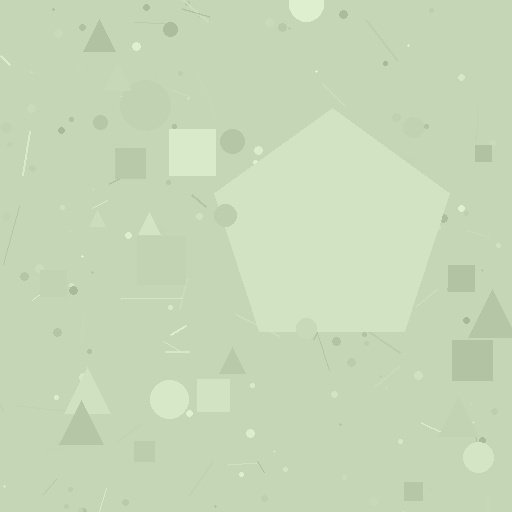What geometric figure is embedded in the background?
A pentagon is embedded in the background.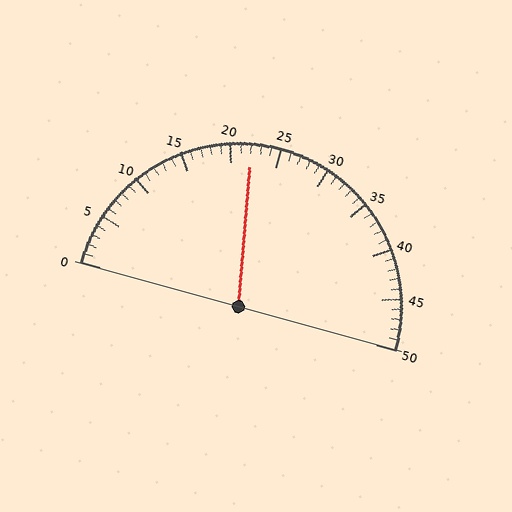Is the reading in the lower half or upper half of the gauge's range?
The reading is in the lower half of the range (0 to 50).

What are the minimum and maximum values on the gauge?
The gauge ranges from 0 to 50.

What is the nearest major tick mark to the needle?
The nearest major tick mark is 20.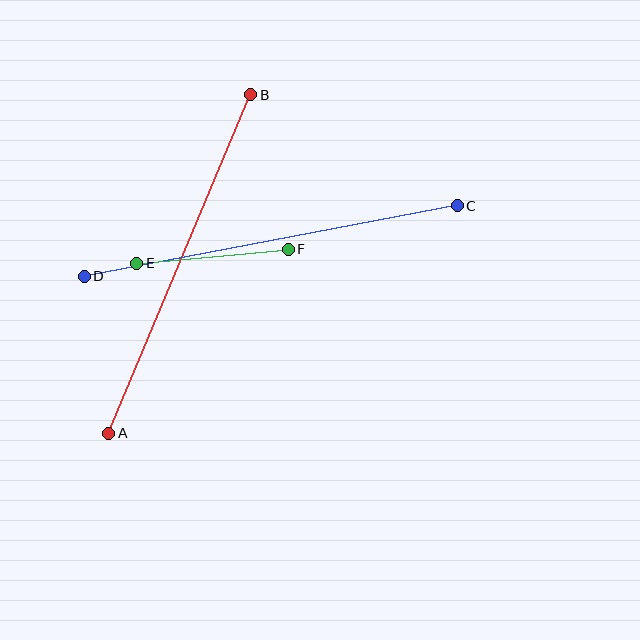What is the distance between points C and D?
The distance is approximately 380 pixels.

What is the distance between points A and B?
The distance is approximately 367 pixels.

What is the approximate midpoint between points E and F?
The midpoint is at approximately (212, 256) pixels.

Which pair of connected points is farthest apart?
Points C and D are farthest apart.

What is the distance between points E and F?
The distance is approximately 152 pixels.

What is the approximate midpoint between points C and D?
The midpoint is at approximately (271, 241) pixels.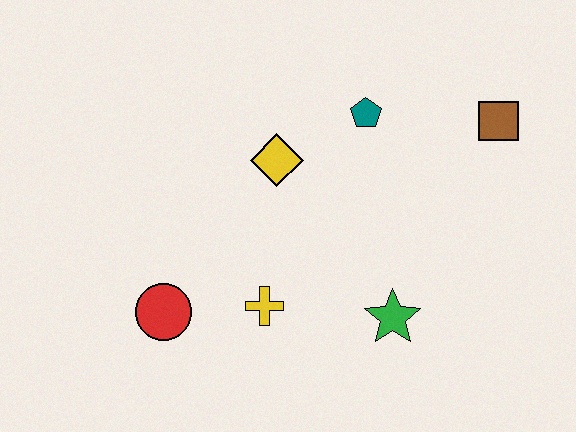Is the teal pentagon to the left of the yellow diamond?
No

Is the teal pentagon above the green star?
Yes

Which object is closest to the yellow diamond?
The teal pentagon is closest to the yellow diamond.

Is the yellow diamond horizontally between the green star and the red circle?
Yes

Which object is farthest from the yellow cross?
The brown square is farthest from the yellow cross.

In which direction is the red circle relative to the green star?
The red circle is to the left of the green star.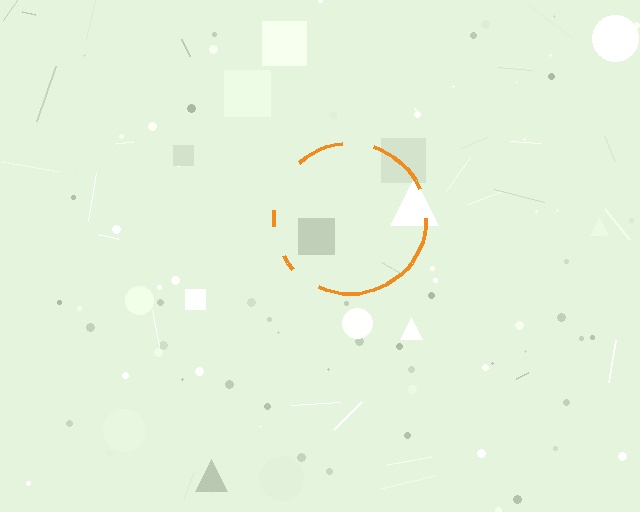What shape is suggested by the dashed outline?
The dashed outline suggests a circle.